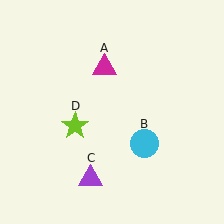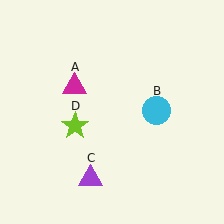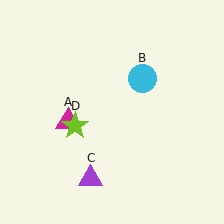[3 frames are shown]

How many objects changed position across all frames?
2 objects changed position: magenta triangle (object A), cyan circle (object B).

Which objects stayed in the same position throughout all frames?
Purple triangle (object C) and lime star (object D) remained stationary.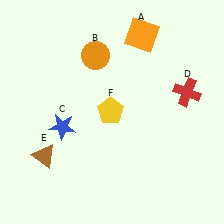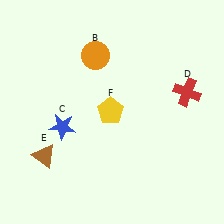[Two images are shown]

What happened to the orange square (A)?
The orange square (A) was removed in Image 2. It was in the top-right area of Image 1.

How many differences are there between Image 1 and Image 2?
There is 1 difference between the two images.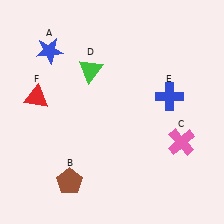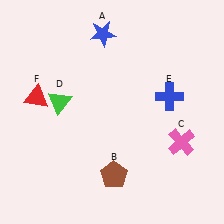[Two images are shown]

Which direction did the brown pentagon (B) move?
The brown pentagon (B) moved right.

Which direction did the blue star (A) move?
The blue star (A) moved right.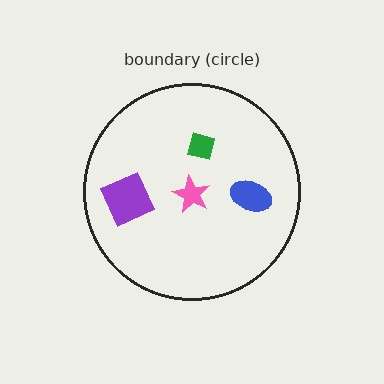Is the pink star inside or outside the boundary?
Inside.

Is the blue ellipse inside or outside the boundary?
Inside.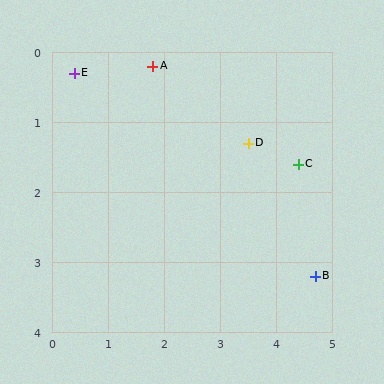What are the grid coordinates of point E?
Point E is at approximately (0.4, 0.3).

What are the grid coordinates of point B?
Point B is at approximately (4.7, 3.2).